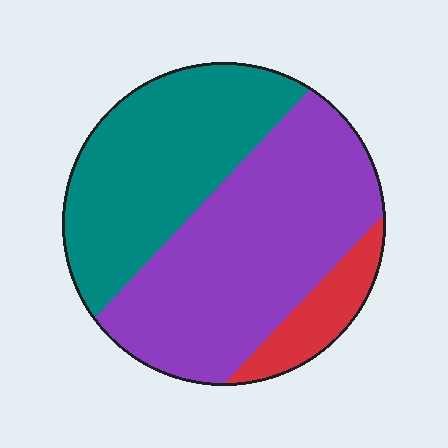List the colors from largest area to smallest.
From largest to smallest: purple, teal, red.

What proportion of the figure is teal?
Teal takes up about three eighths (3/8) of the figure.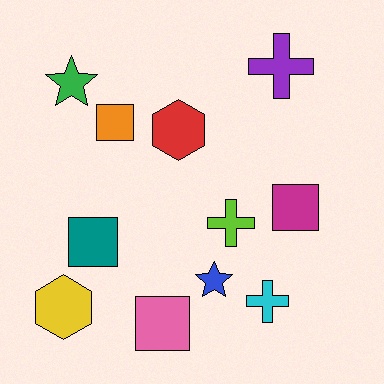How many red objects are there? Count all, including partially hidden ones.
There is 1 red object.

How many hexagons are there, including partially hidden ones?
There are 2 hexagons.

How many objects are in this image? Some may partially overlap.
There are 11 objects.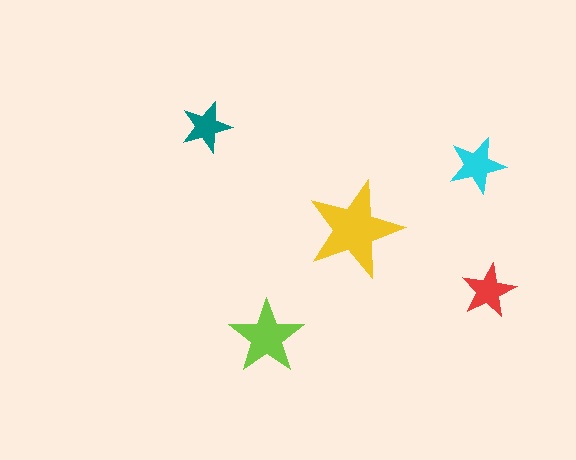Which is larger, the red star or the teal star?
The red one.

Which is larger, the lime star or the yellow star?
The yellow one.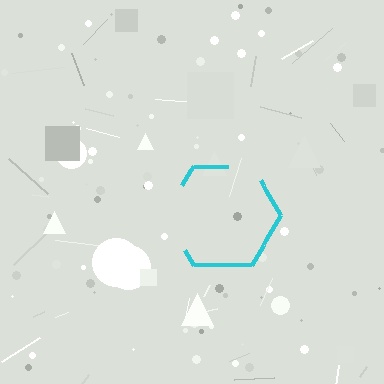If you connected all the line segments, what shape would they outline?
They would outline a hexagon.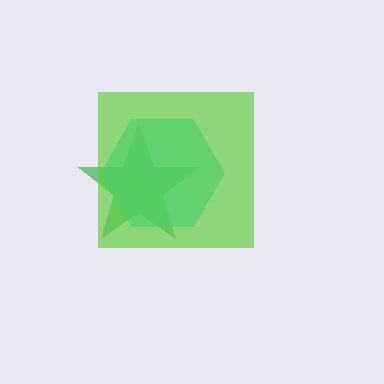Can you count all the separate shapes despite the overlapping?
Yes, there are 3 separate shapes.